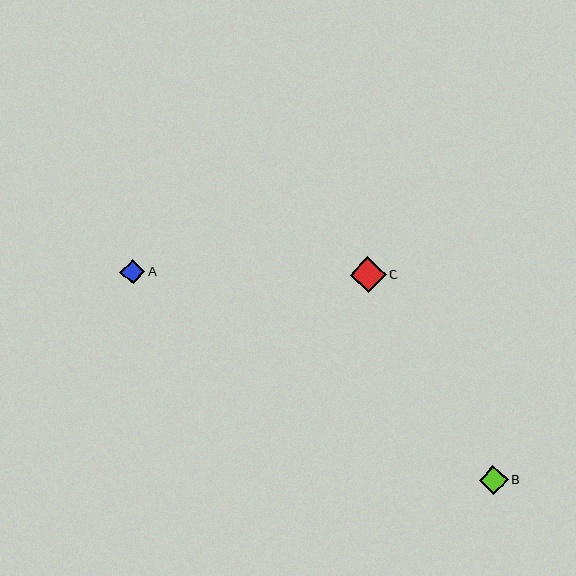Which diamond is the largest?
Diamond C is the largest with a size of approximately 36 pixels.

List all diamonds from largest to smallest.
From largest to smallest: C, B, A.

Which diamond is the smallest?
Diamond A is the smallest with a size of approximately 25 pixels.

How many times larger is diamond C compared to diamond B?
Diamond C is approximately 1.2 times the size of diamond B.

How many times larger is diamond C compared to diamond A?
Diamond C is approximately 1.5 times the size of diamond A.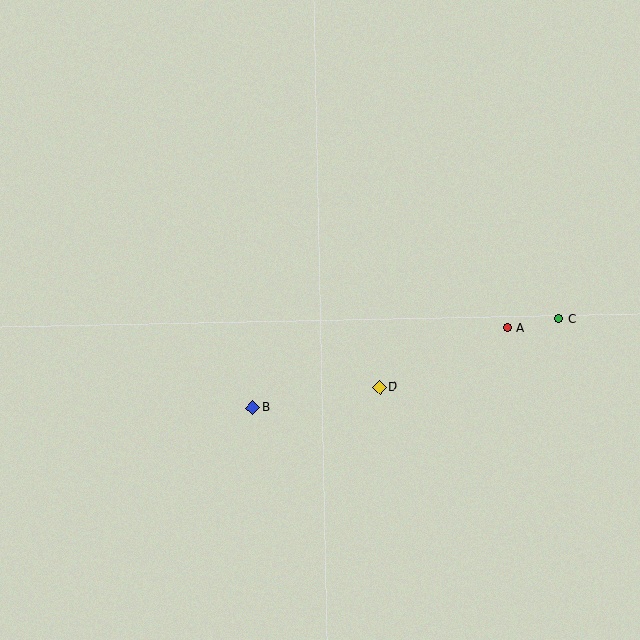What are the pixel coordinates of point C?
Point C is at (559, 319).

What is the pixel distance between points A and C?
The distance between A and C is 52 pixels.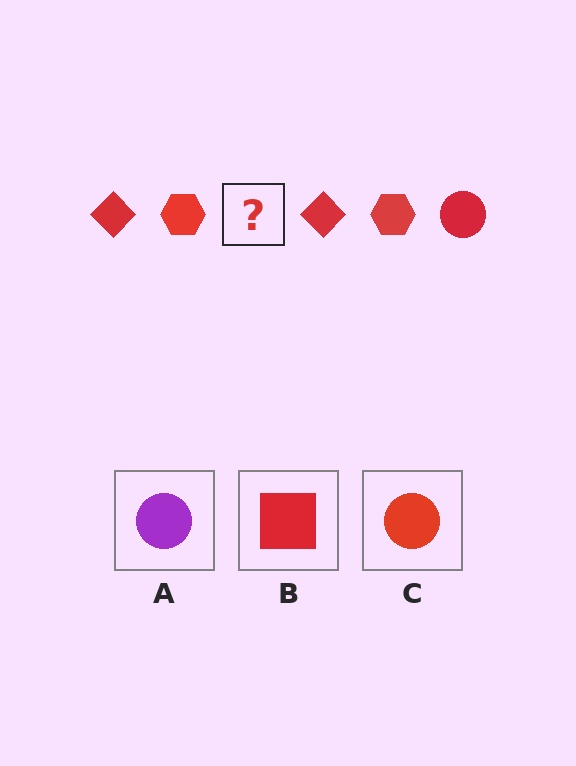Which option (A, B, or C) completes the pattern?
C.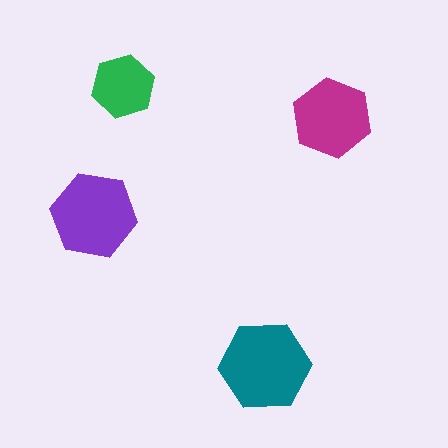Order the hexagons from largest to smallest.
the teal one, the purple one, the magenta one, the green one.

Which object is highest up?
The green hexagon is topmost.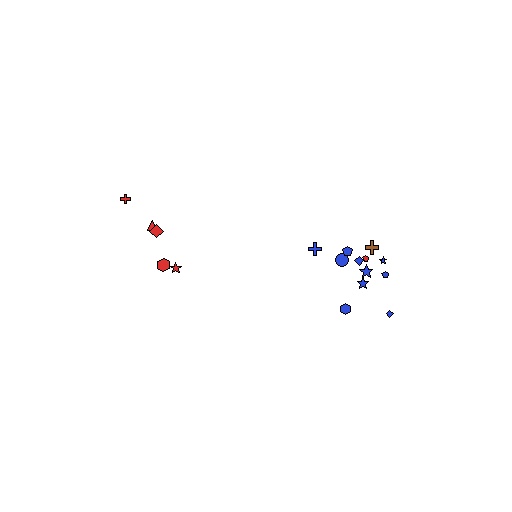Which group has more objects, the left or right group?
The right group.